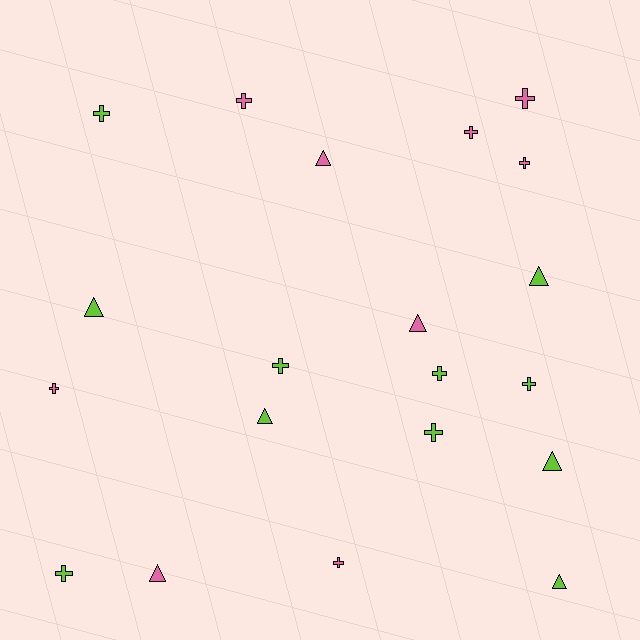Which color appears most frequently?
Lime, with 11 objects.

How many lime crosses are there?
There are 6 lime crosses.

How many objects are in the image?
There are 20 objects.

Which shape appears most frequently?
Cross, with 12 objects.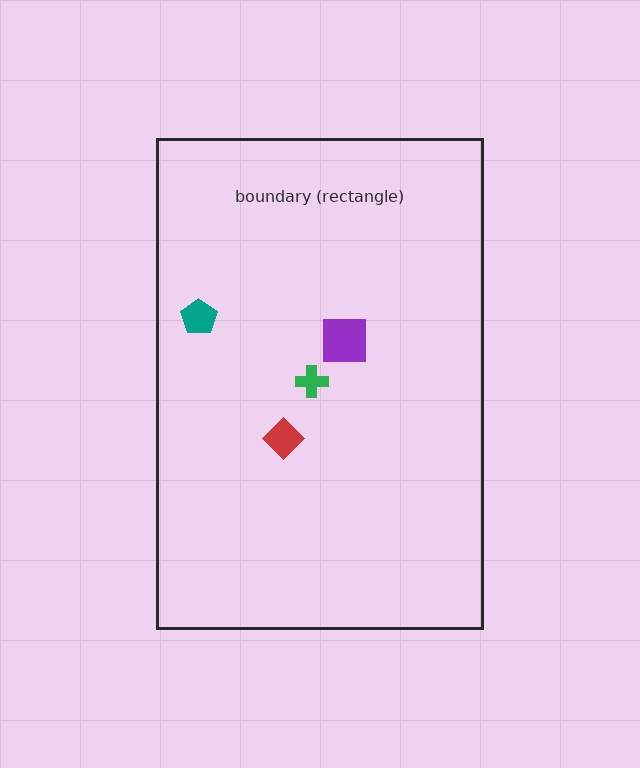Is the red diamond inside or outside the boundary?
Inside.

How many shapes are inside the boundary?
4 inside, 0 outside.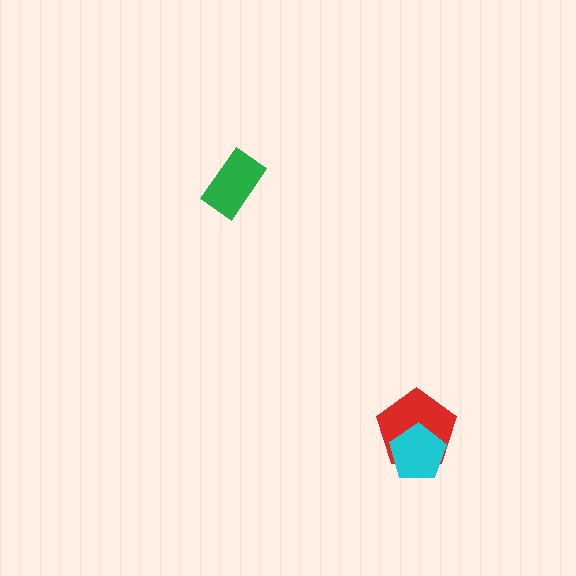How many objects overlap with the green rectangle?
0 objects overlap with the green rectangle.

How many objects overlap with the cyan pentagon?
1 object overlaps with the cyan pentagon.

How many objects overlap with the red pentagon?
1 object overlaps with the red pentagon.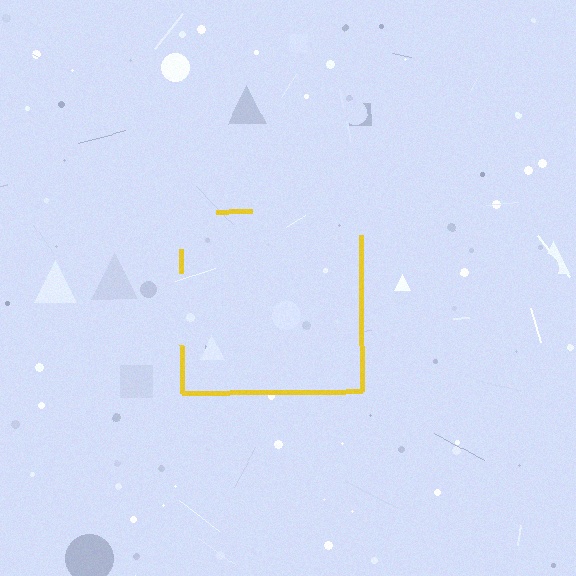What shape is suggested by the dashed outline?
The dashed outline suggests a square.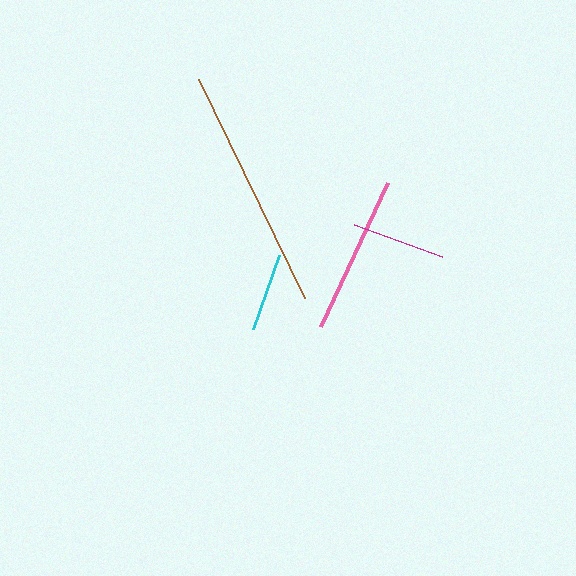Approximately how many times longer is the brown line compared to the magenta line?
The brown line is approximately 2.6 times the length of the magenta line.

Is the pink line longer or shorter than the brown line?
The brown line is longer than the pink line.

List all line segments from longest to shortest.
From longest to shortest: brown, pink, magenta, cyan.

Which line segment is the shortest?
The cyan line is the shortest at approximately 79 pixels.